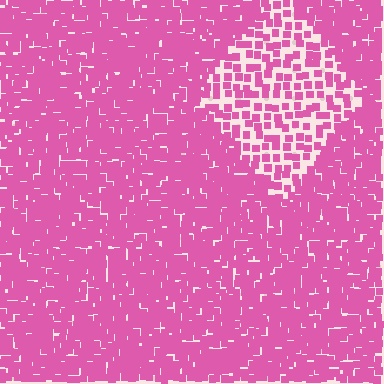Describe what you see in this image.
The image contains small pink elements arranged at two different densities. A diamond-shaped region is visible where the elements are less densely packed than the surrounding area.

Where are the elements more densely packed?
The elements are more densely packed outside the diamond boundary.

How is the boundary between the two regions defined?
The boundary is defined by a change in element density (approximately 2.3x ratio). All elements are the same color, size, and shape.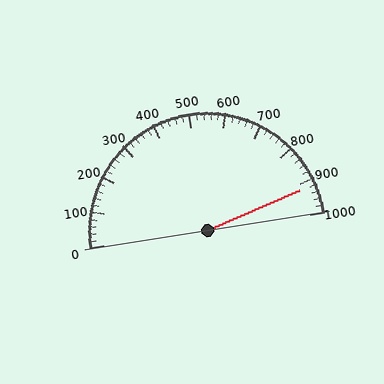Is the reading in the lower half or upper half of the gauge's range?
The reading is in the upper half of the range (0 to 1000).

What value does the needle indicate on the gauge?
The needle indicates approximately 920.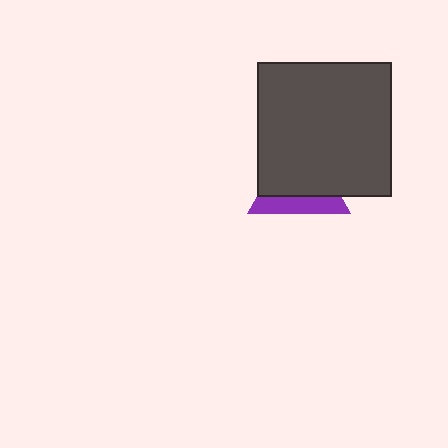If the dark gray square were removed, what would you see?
You would see the complete purple triangle.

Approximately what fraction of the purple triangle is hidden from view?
Roughly 68% of the purple triangle is hidden behind the dark gray square.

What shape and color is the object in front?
The object in front is a dark gray square.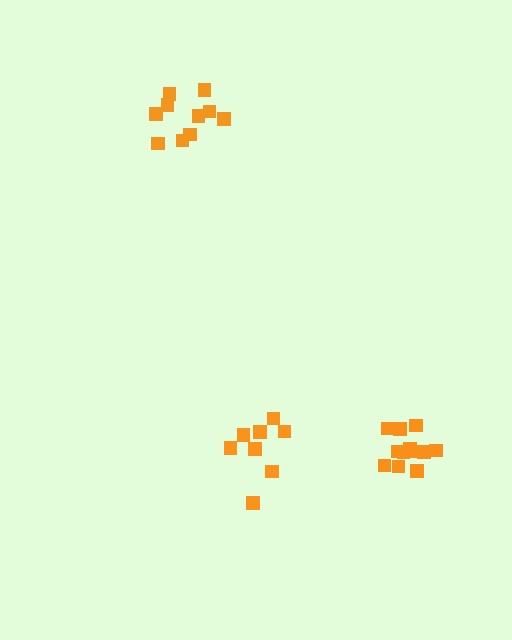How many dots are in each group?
Group 1: 8 dots, Group 2: 10 dots, Group 3: 12 dots (30 total).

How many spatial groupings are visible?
There are 3 spatial groupings.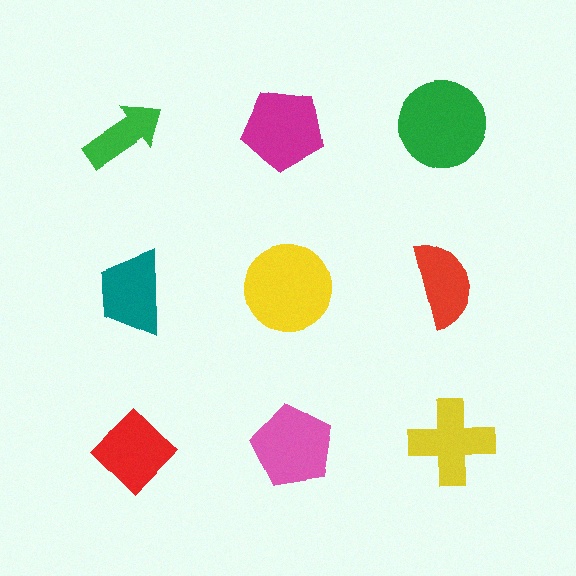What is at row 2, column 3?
A red semicircle.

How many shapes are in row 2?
3 shapes.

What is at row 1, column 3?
A green circle.